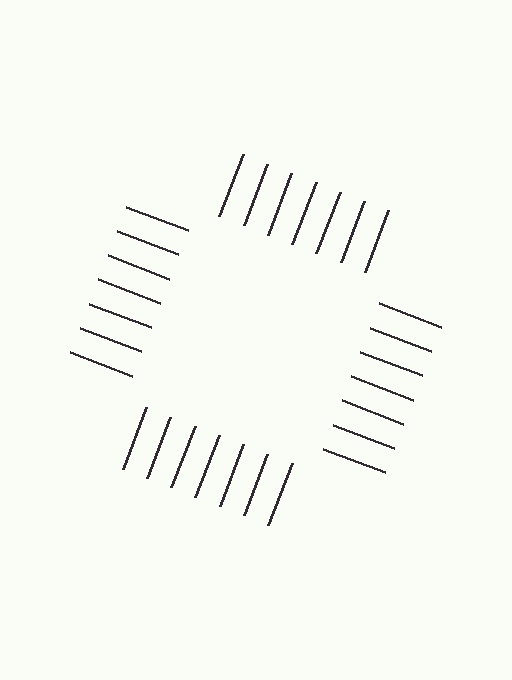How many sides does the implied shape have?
4 sides — the line-ends trace a square.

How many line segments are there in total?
28 — 7 along each of the 4 edges.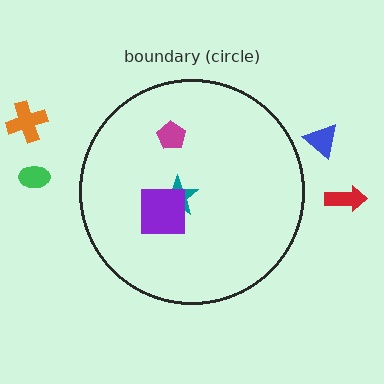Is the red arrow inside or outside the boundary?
Outside.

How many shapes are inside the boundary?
3 inside, 4 outside.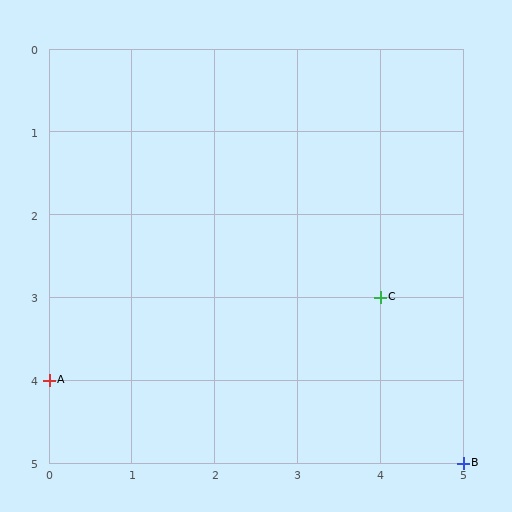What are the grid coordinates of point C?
Point C is at grid coordinates (4, 3).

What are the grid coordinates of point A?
Point A is at grid coordinates (0, 4).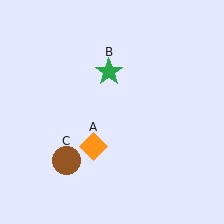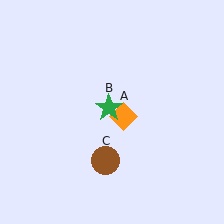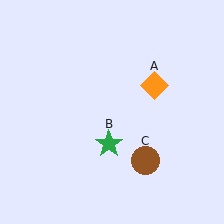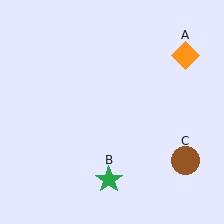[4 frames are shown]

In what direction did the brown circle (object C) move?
The brown circle (object C) moved right.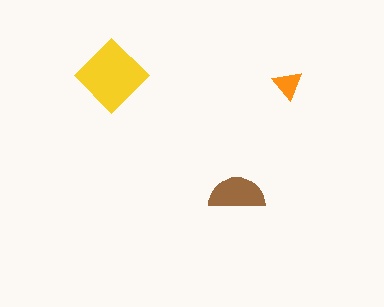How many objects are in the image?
There are 3 objects in the image.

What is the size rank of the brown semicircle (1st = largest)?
2nd.